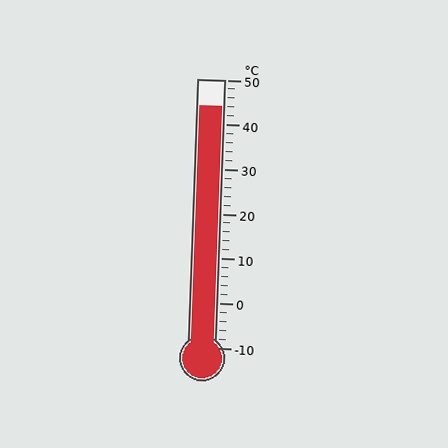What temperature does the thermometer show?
The thermometer shows approximately 44°C.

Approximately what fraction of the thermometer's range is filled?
The thermometer is filled to approximately 90% of its range.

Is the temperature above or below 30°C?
The temperature is above 30°C.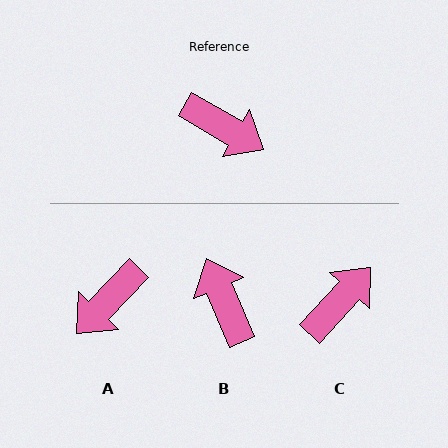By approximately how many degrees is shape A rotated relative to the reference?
Approximately 104 degrees clockwise.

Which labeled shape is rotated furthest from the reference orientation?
B, about 143 degrees away.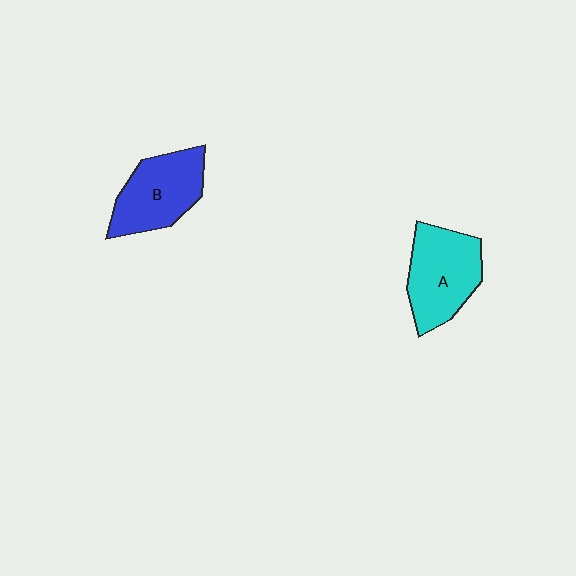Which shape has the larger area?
Shape A (cyan).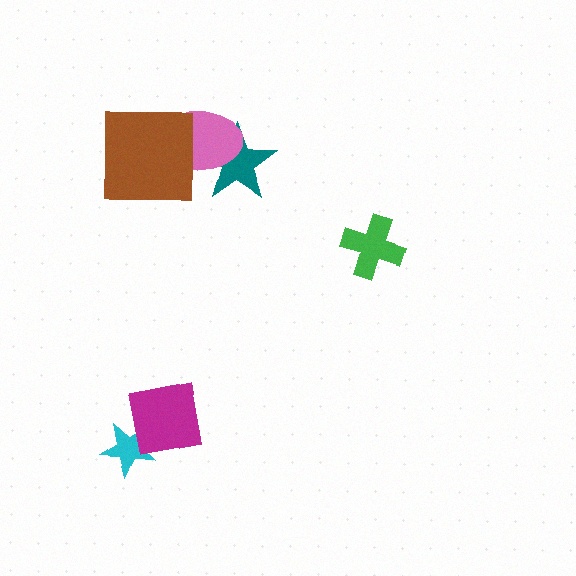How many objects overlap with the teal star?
1 object overlaps with the teal star.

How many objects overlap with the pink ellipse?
2 objects overlap with the pink ellipse.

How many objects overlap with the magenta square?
1 object overlaps with the magenta square.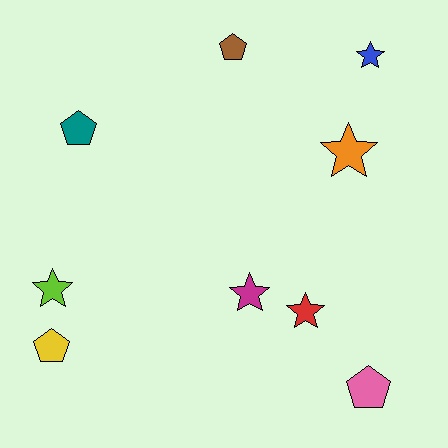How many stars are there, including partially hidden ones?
There are 5 stars.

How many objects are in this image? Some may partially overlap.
There are 9 objects.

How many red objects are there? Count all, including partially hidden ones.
There is 1 red object.